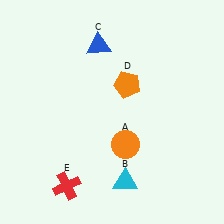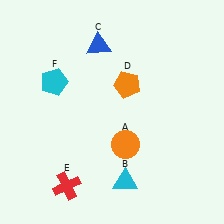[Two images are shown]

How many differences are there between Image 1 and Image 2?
There is 1 difference between the two images.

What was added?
A cyan pentagon (F) was added in Image 2.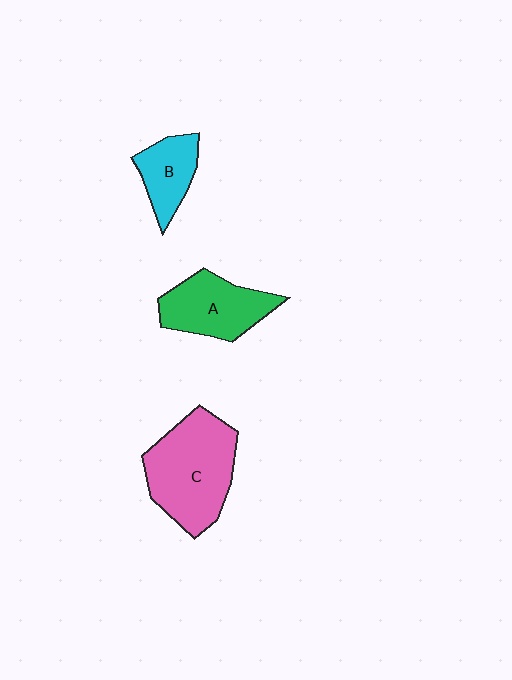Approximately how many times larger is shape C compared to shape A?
Approximately 1.5 times.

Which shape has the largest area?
Shape C (pink).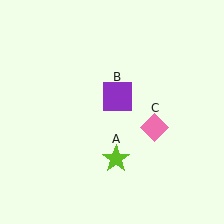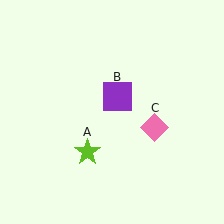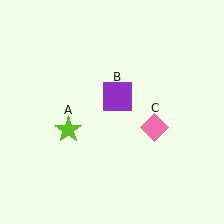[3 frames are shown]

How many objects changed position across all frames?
1 object changed position: lime star (object A).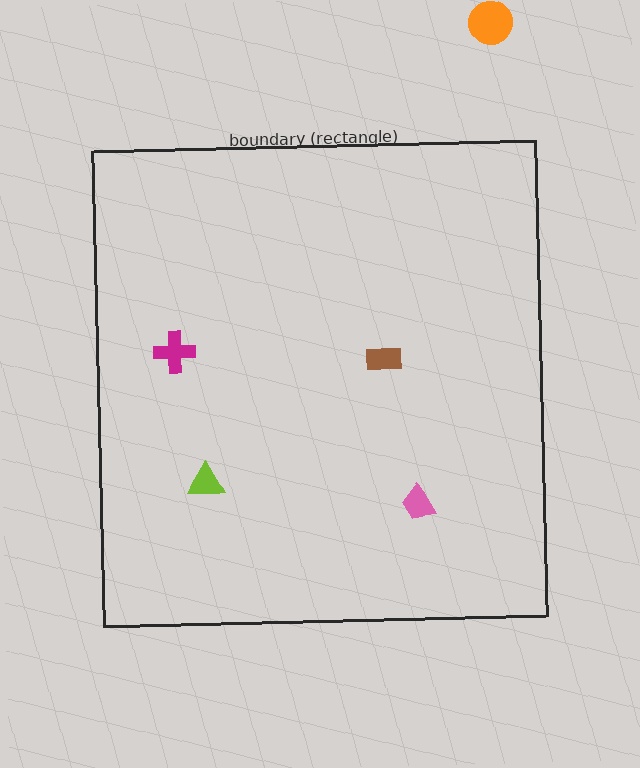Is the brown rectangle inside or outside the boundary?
Inside.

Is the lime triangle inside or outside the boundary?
Inside.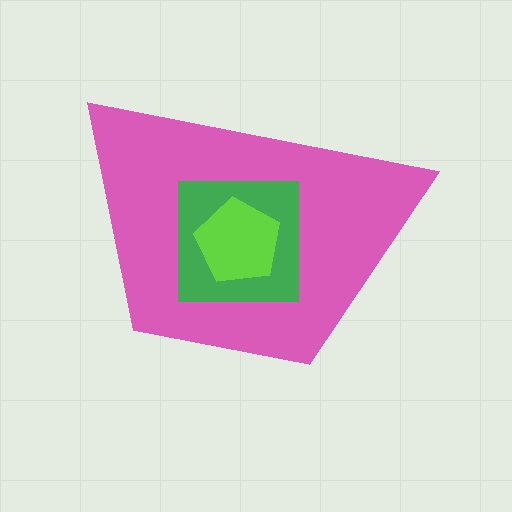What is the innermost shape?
The lime pentagon.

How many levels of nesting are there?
3.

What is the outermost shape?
The pink trapezoid.